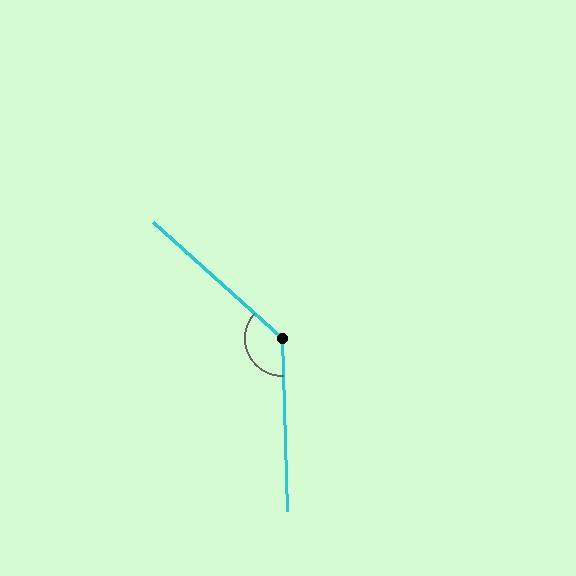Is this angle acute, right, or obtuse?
It is obtuse.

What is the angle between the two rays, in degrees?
Approximately 133 degrees.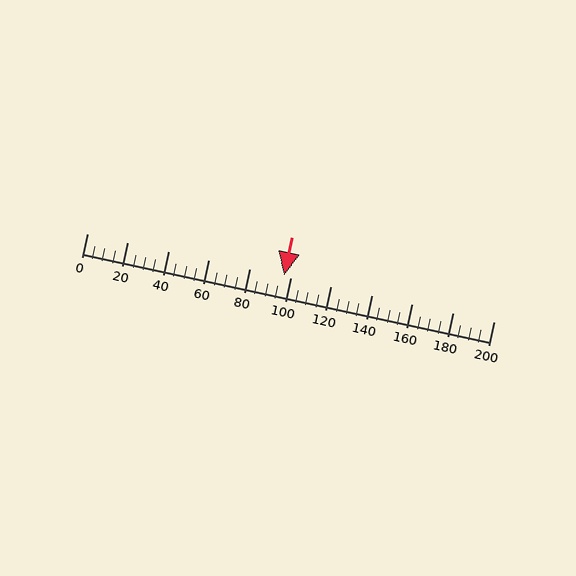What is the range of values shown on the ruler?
The ruler shows values from 0 to 200.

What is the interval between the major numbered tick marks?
The major tick marks are spaced 20 units apart.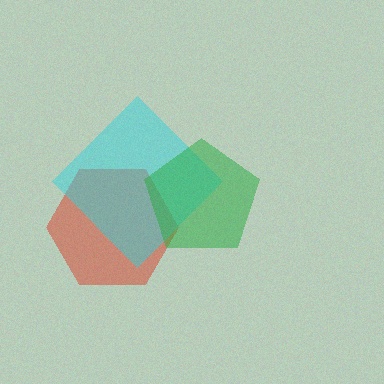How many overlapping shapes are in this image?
There are 3 overlapping shapes in the image.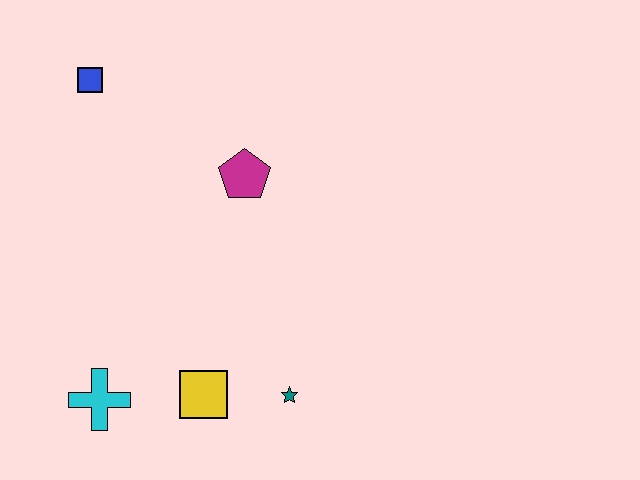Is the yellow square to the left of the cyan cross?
No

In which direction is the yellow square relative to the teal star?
The yellow square is to the left of the teal star.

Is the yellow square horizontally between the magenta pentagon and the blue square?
Yes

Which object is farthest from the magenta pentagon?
The cyan cross is farthest from the magenta pentagon.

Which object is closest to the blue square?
The magenta pentagon is closest to the blue square.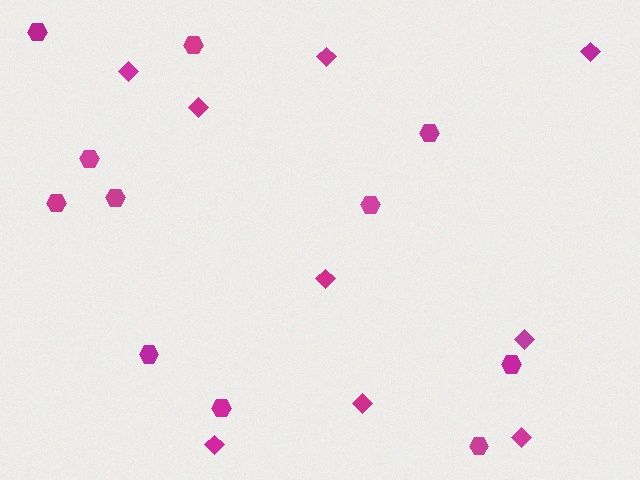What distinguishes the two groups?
There are 2 groups: one group of diamonds (9) and one group of hexagons (11).